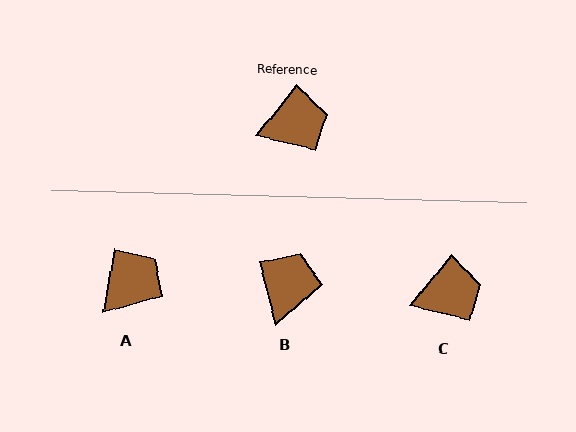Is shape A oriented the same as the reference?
No, it is off by about 29 degrees.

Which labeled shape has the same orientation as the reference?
C.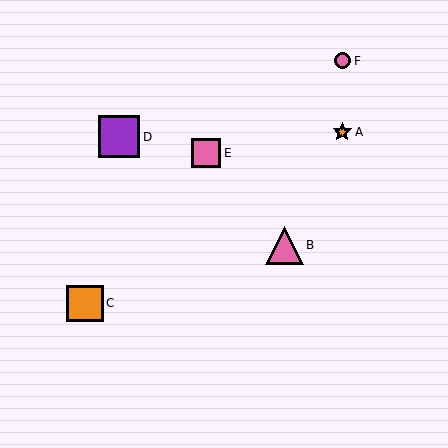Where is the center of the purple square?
The center of the purple square is at (119, 137).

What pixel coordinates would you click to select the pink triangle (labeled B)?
Click at (284, 245) to select the pink triangle B.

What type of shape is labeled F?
Shape F is a pink circle.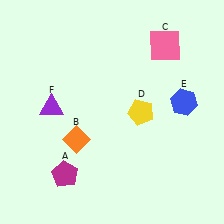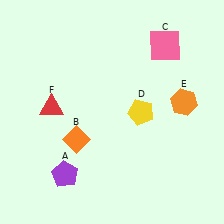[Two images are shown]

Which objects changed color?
A changed from magenta to purple. E changed from blue to orange. F changed from purple to red.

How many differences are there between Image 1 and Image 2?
There are 3 differences between the two images.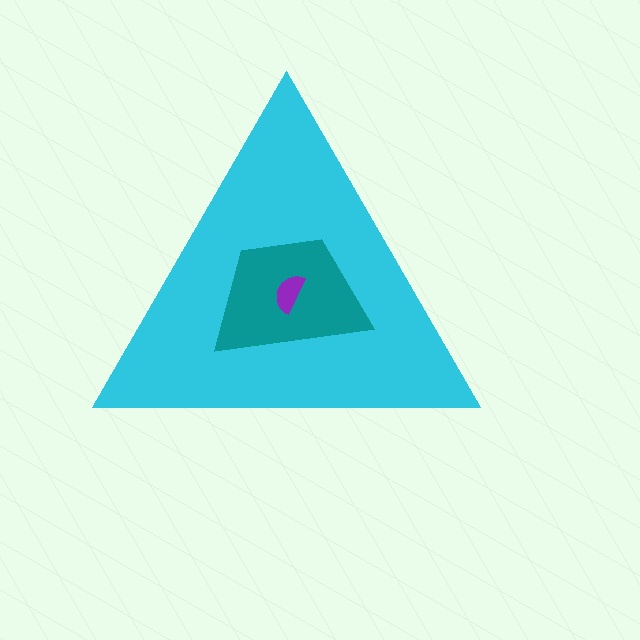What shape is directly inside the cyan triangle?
The teal trapezoid.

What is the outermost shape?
The cyan triangle.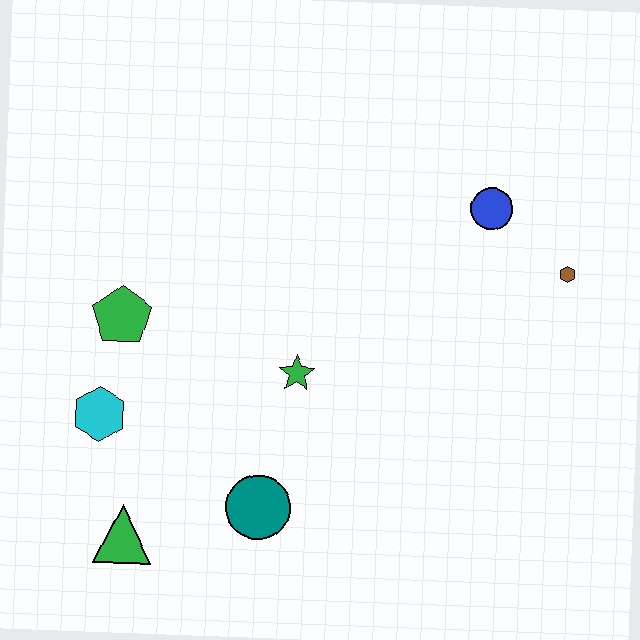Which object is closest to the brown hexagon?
The blue circle is closest to the brown hexagon.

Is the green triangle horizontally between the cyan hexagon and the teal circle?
Yes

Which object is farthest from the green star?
The brown hexagon is farthest from the green star.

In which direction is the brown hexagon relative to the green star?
The brown hexagon is to the right of the green star.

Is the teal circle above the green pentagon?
No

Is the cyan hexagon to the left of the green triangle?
Yes